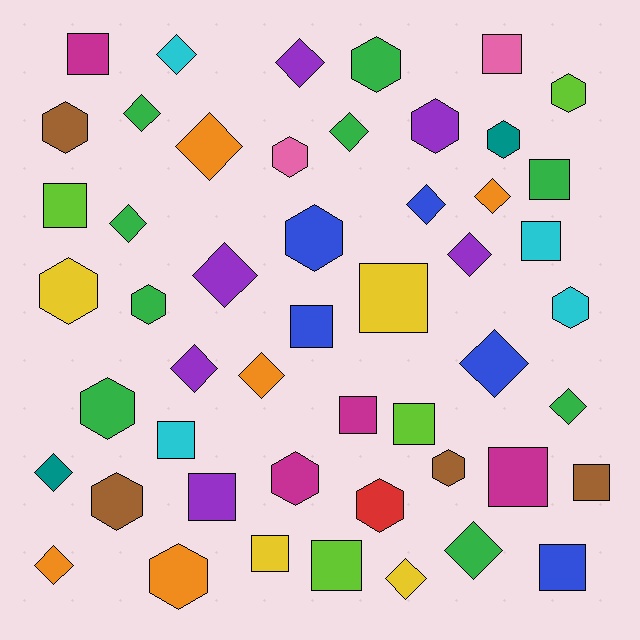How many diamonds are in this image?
There are 18 diamonds.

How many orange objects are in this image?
There are 5 orange objects.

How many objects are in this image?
There are 50 objects.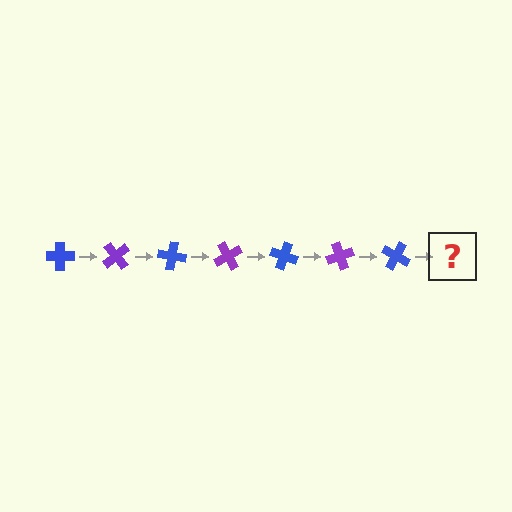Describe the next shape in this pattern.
It should be a purple cross, rotated 350 degrees from the start.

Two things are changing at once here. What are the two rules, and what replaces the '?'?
The two rules are that it rotates 50 degrees each step and the color cycles through blue and purple. The '?' should be a purple cross, rotated 350 degrees from the start.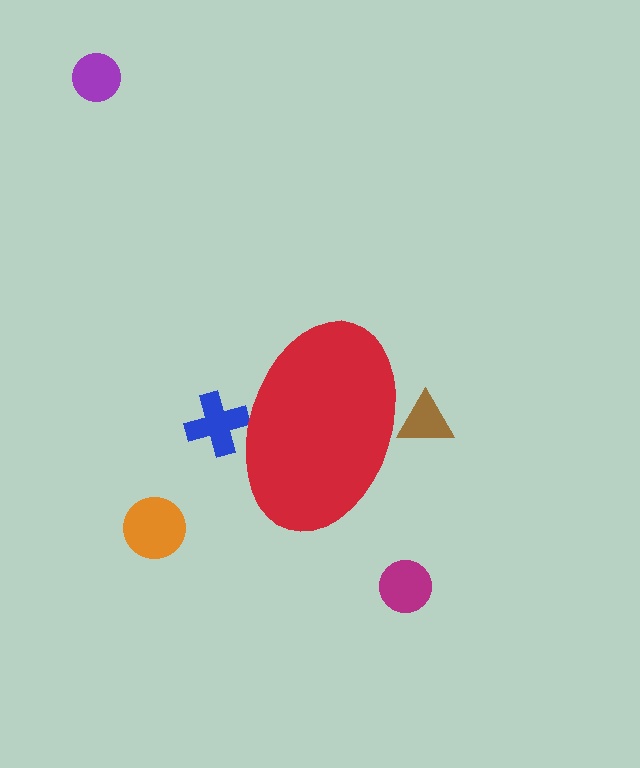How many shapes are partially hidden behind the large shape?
2 shapes are partially hidden.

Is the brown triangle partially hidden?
Yes, the brown triangle is partially hidden behind the red ellipse.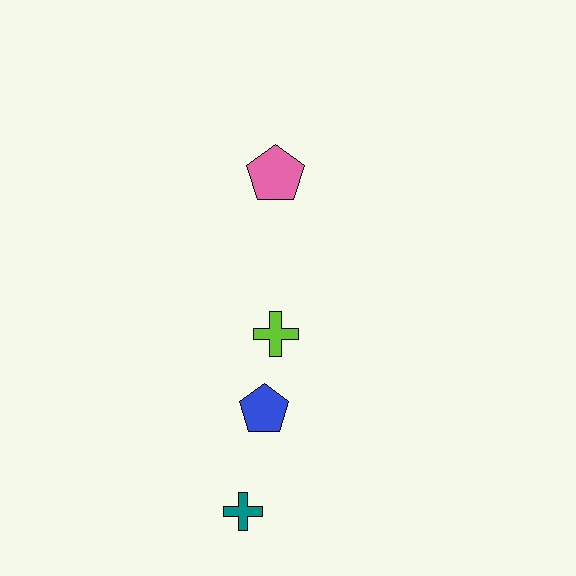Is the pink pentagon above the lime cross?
Yes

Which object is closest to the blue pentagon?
The lime cross is closest to the blue pentagon.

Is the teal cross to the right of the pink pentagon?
No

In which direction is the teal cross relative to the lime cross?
The teal cross is below the lime cross.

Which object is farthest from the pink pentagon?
The teal cross is farthest from the pink pentagon.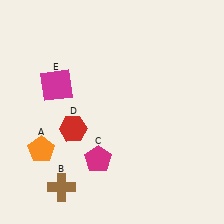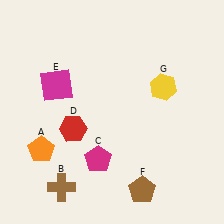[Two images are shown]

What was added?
A brown pentagon (F), a yellow hexagon (G) were added in Image 2.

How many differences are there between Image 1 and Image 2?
There are 2 differences between the two images.